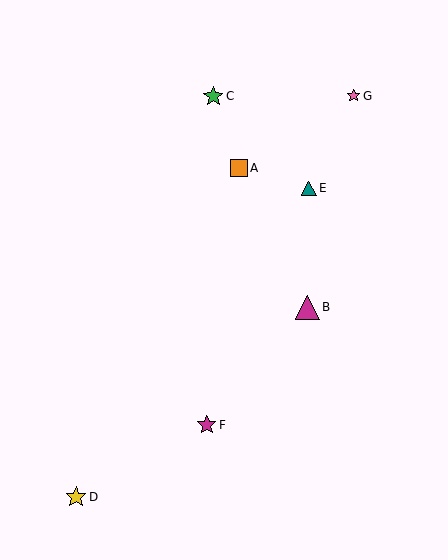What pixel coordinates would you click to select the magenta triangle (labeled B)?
Click at (307, 307) to select the magenta triangle B.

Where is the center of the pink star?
The center of the pink star is at (354, 96).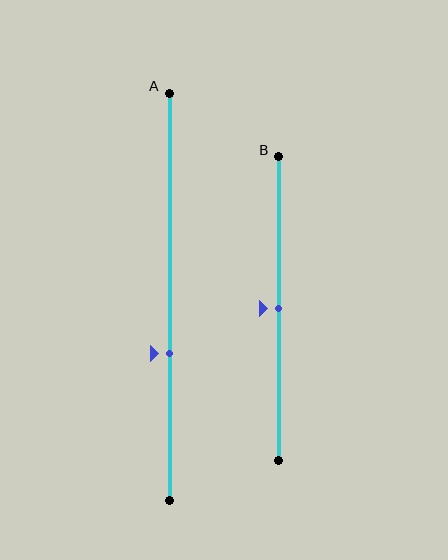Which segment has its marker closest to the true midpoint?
Segment B has its marker closest to the true midpoint.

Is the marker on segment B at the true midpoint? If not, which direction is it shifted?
Yes, the marker on segment B is at the true midpoint.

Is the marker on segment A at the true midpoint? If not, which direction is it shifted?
No, the marker on segment A is shifted downward by about 14% of the segment length.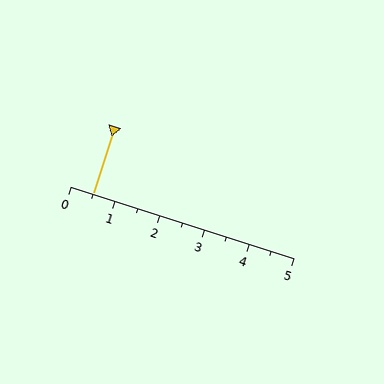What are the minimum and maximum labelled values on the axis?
The axis runs from 0 to 5.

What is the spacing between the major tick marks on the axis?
The major ticks are spaced 1 apart.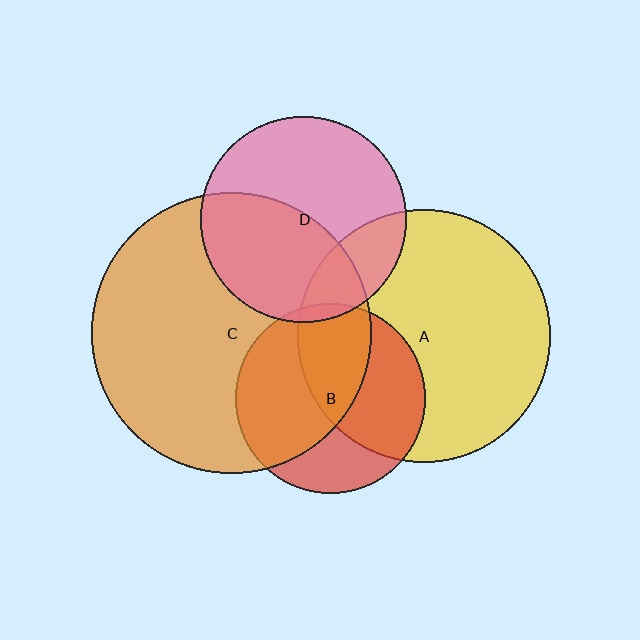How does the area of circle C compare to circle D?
Approximately 1.9 times.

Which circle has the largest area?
Circle C (orange).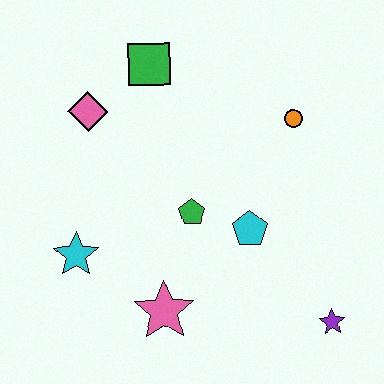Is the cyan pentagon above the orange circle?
No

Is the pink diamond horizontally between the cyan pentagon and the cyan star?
Yes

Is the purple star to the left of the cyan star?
No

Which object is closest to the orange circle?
The cyan pentagon is closest to the orange circle.